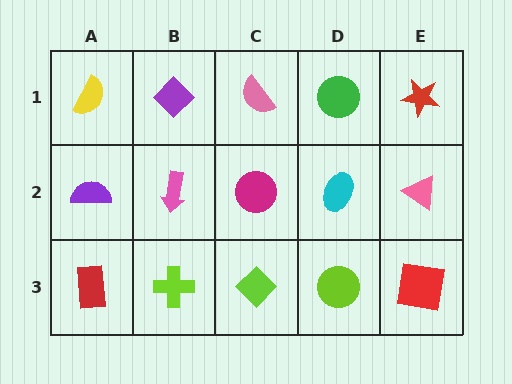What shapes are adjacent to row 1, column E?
A pink triangle (row 2, column E), a green circle (row 1, column D).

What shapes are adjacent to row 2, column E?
A red star (row 1, column E), a red square (row 3, column E), a cyan ellipse (row 2, column D).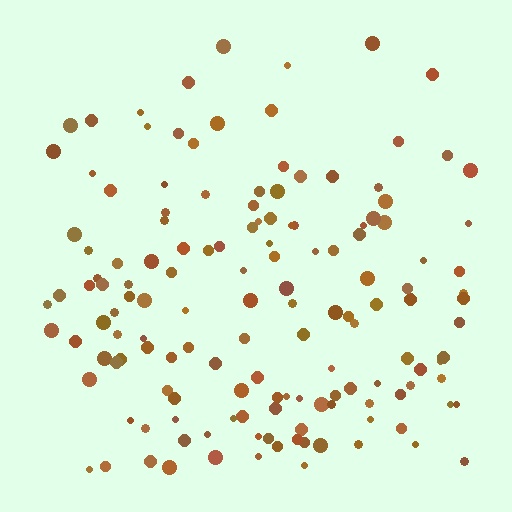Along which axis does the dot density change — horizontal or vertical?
Vertical.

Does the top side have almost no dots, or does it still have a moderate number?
Still a moderate number, just noticeably fewer than the bottom.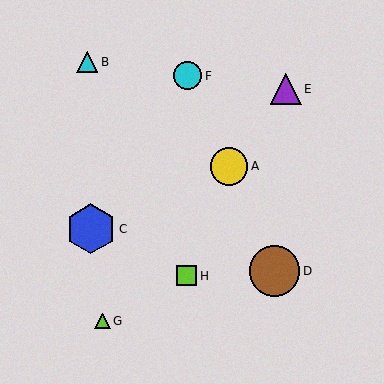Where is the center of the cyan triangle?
The center of the cyan triangle is at (87, 62).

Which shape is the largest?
The brown circle (labeled D) is the largest.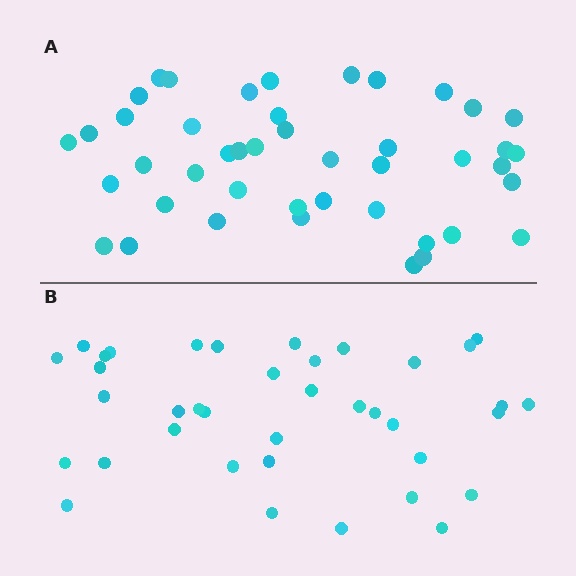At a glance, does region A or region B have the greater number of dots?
Region A (the top region) has more dots.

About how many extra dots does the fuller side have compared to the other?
Region A has about 6 more dots than region B.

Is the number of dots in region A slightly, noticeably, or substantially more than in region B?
Region A has only slightly more — the two regions are fairly close. The ratio is roughly 1.2 to 1.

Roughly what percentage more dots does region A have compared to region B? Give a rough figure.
About 15% more.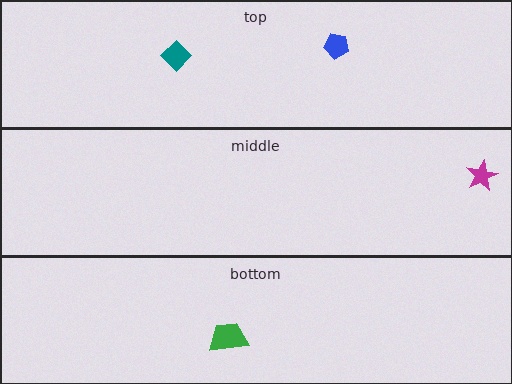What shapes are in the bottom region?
The green trapezoid.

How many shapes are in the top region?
2.